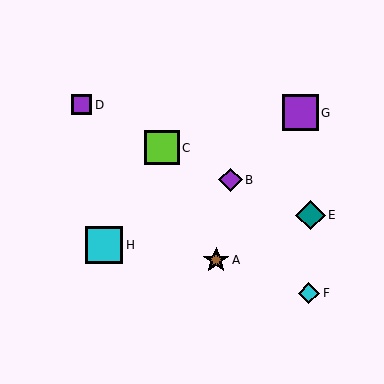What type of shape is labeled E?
Shape E is a teal diamond.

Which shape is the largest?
The cyan square (labeled H) is the largest.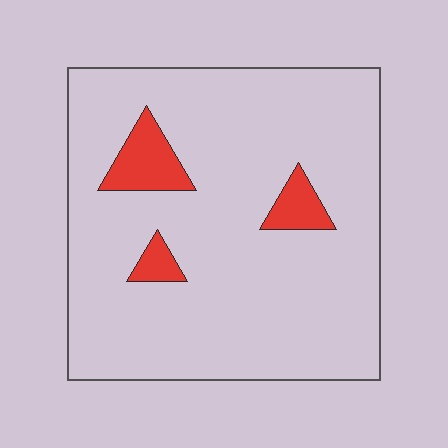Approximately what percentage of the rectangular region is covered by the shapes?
Approximately 10%.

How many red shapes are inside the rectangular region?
3.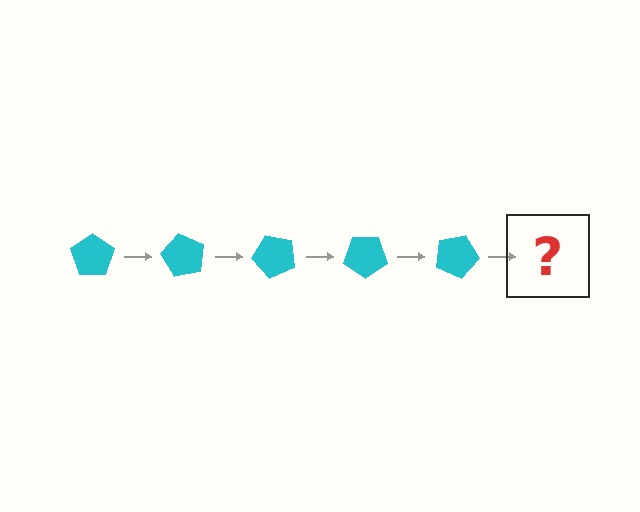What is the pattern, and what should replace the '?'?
The pattern is that the pentagon rotates 60 degrees each step. The '?' should be a cyan pentagon rotated 300 degrees.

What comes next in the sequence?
The next element should be a cyan pentagon rotated 300 degrees.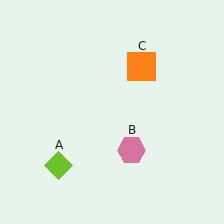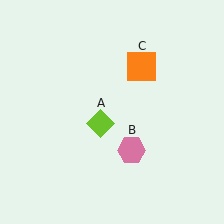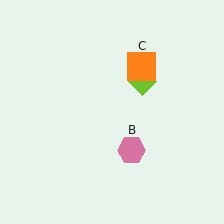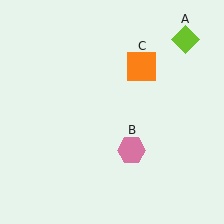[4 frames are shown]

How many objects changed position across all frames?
1 object changed position: lime diamond (object A).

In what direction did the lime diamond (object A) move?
The lime diamond (object A) moved up and to the right.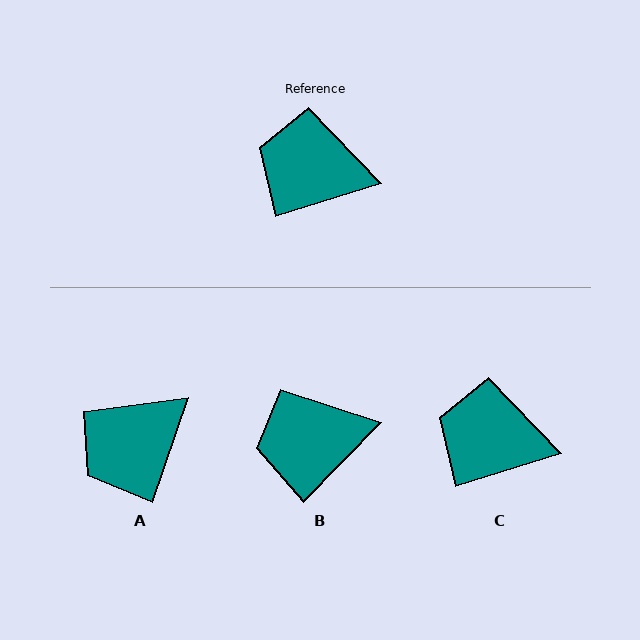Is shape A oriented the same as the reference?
No, it is off by about 54 degrees.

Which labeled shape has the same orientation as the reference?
C.